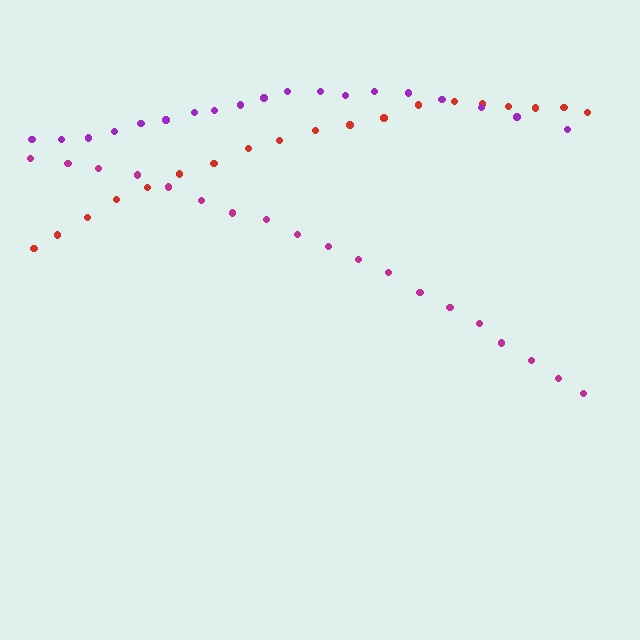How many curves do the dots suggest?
There are 3 distinct paths.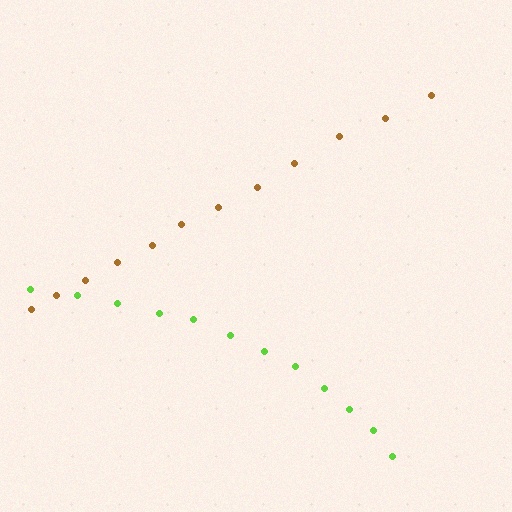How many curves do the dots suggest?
There are 2 distinct paths.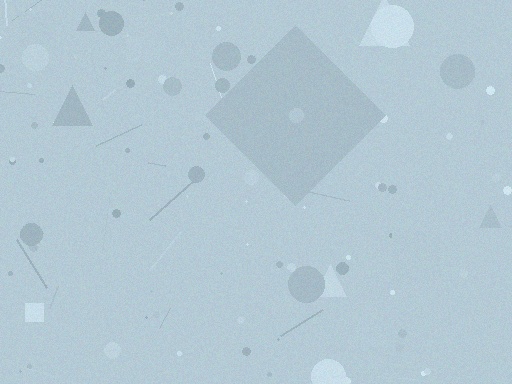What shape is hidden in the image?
A diamond is hidden in the image.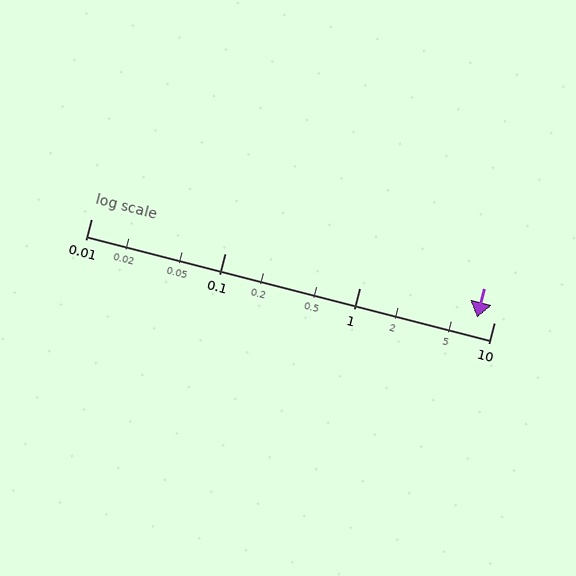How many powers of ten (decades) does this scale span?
The scale spans 3 decades, from 0.01 to 10.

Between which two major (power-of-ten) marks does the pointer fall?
The pointer is between 1 and 10.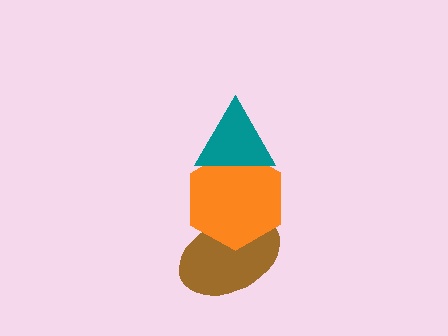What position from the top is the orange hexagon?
The orange hexagon is 2nd from the top.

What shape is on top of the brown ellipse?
The orange hexagon is on top of the brown ellipse.